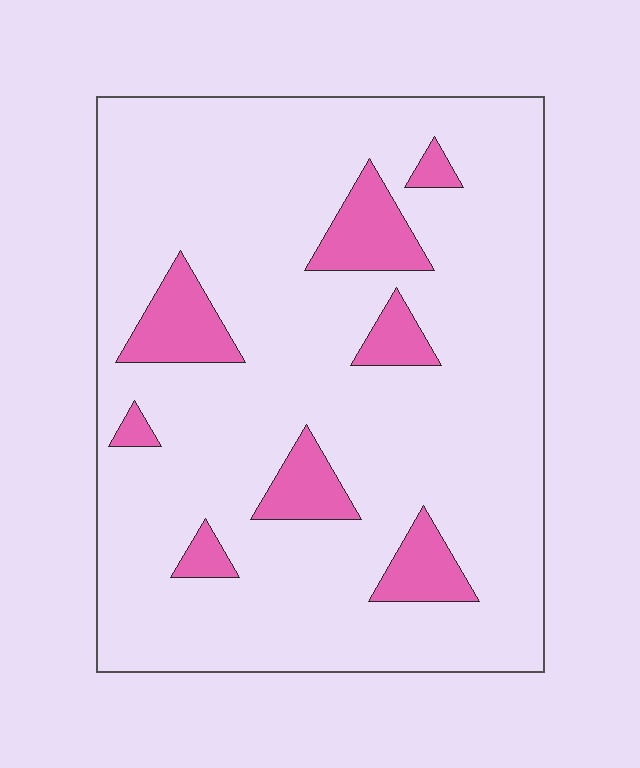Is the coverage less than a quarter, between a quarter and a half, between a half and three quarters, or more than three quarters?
Less than a quarter.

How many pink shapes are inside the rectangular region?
8.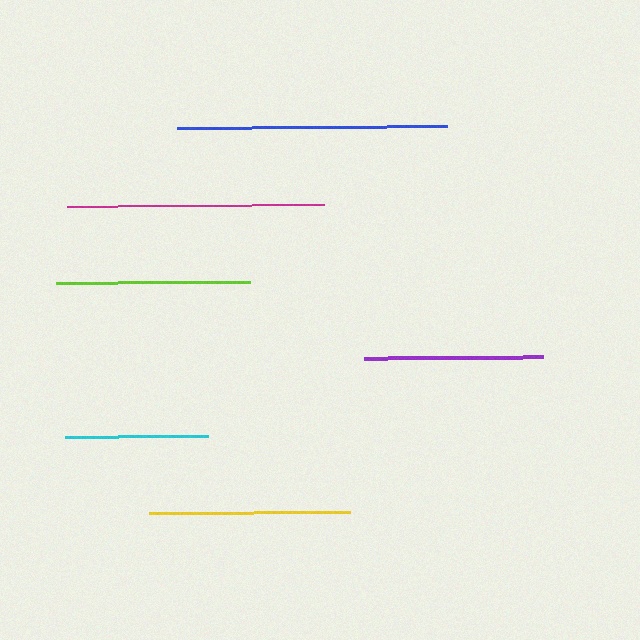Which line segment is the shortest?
The cyan line is the shortest at approximately 144 pixels.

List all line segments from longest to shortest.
From longest to shortest: blue, magenta, yellow, lime, purple, cyan.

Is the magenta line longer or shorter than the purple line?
The magenta line is longer than the purple line.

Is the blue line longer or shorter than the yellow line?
The blue line is longer than the yellow line.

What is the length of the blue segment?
The blue segment is approximately 270 pixels long.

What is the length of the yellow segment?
The yellow segment is approximately 201 pixels long.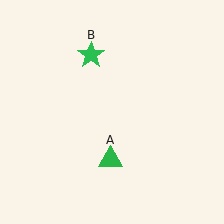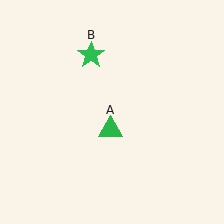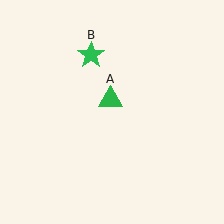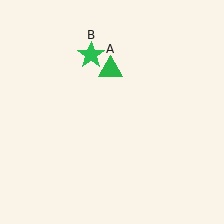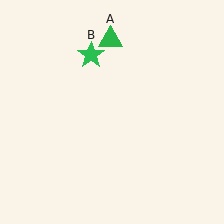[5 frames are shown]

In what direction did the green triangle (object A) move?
The green triangle (object A) moved up.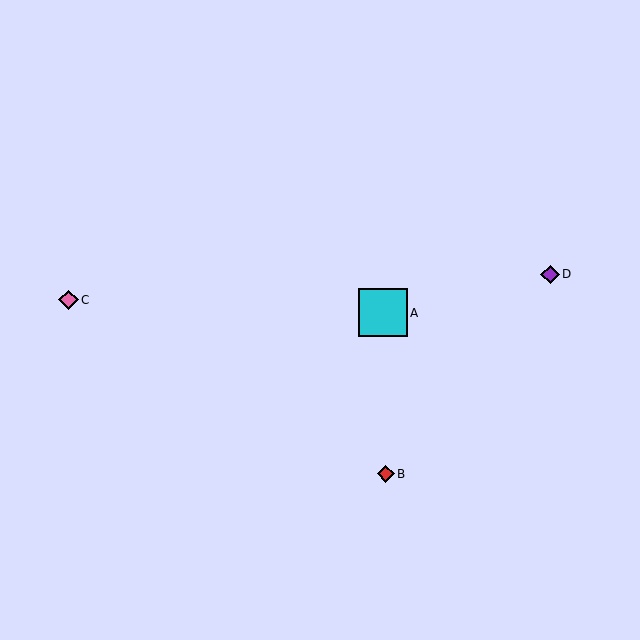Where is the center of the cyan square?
The center of the cyan square is at (383, 313).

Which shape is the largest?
The cyan square (labeled A) is the largest.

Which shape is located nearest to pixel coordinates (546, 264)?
The purple diamond (labeled D) at (550, 274) is nearest to that location.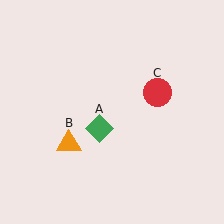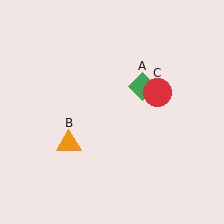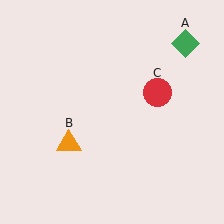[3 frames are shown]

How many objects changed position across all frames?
1 object changed position: green diamond (object A).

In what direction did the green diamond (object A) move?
The green diamond (object A) moved up and to the right.